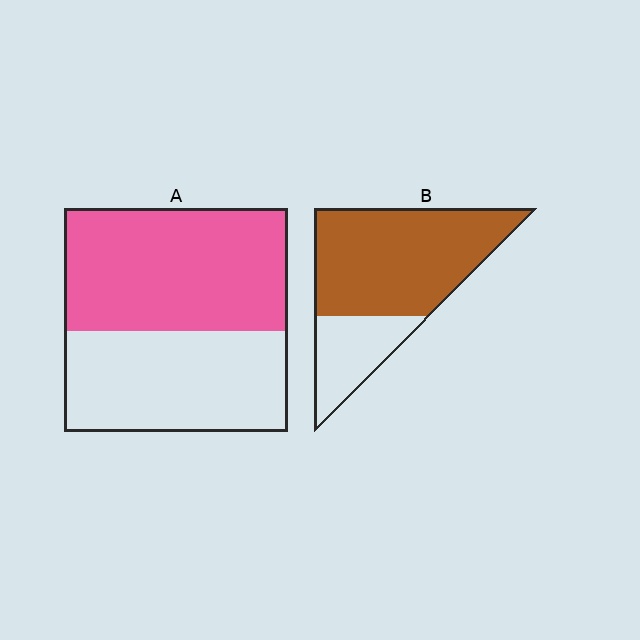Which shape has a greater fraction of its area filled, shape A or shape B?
Shape B.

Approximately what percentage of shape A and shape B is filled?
A is approximately 55% and B is approximately 75%.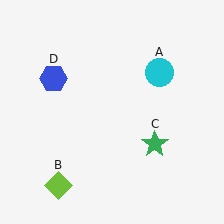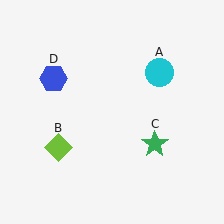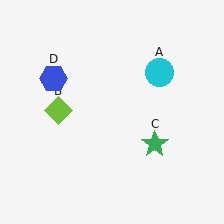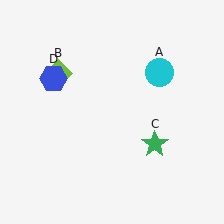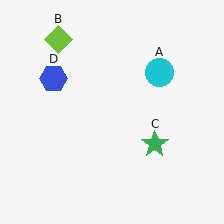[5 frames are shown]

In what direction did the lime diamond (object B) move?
The lime diamond (object B) moved up.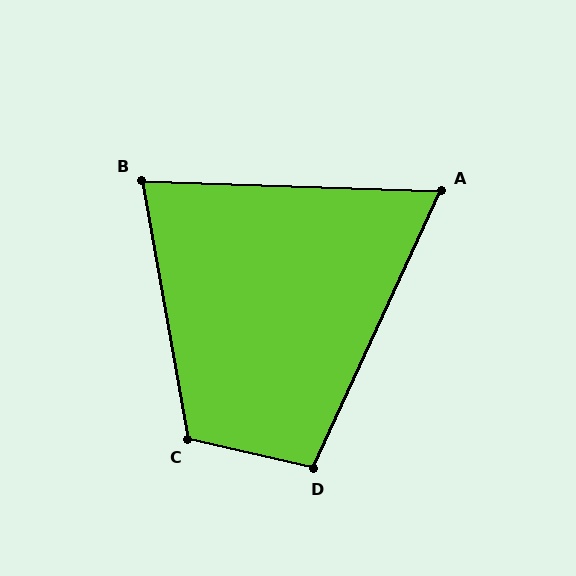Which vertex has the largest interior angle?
C, at approximately 113 degrees.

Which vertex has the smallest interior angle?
A, at approximately 67 degrees.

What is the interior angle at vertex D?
Approximately 102 degrees (obtuse).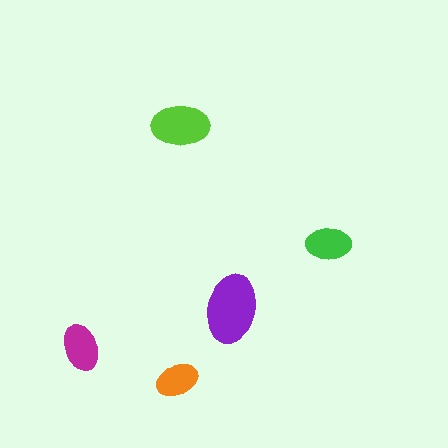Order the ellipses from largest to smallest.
the purple one, the lime one, the magenta one, the green one, the orange one.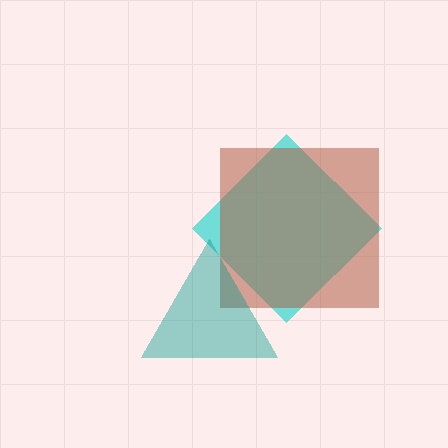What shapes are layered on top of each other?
The layered shapes are: a cyan diamond, a brown square, a teal triangle.